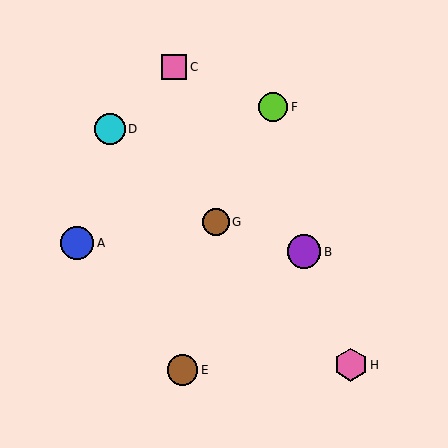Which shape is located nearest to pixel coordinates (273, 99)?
The lime circle (labeled F) at (273, 107) is nearest to that location.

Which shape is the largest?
The purple circle (labeled B) is the largest.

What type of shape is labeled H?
Shape H is a pink hexagon.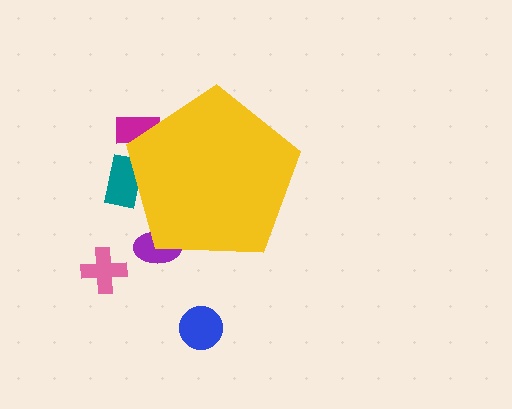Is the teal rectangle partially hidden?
Yes, the teal rectangle is partially hidden behind the yellow pentagon.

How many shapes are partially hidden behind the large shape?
3 shapes are partially hidden.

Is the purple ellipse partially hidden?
Yes, the purple ellipse is partially hidden behind the yellow pentagon.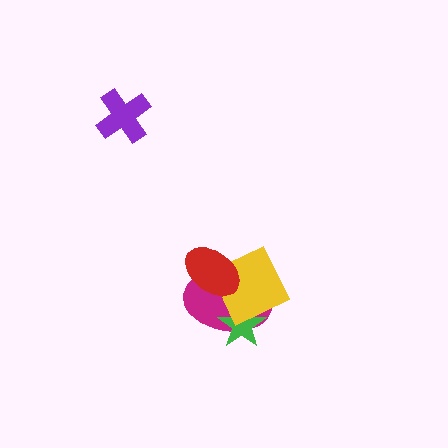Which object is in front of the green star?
The yellow square is in front of the green star.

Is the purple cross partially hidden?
No, no other shape covers it.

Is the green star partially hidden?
Yes, it is partially covered by another shape.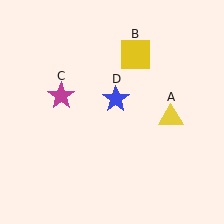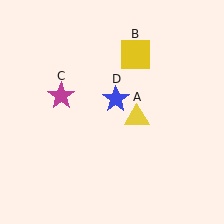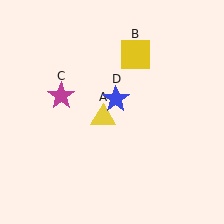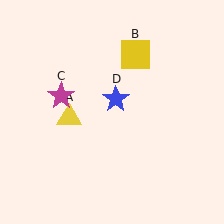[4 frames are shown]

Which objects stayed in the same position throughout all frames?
Yellow square (object B) and magenta star (object C) and blue star (object D) remained stationary.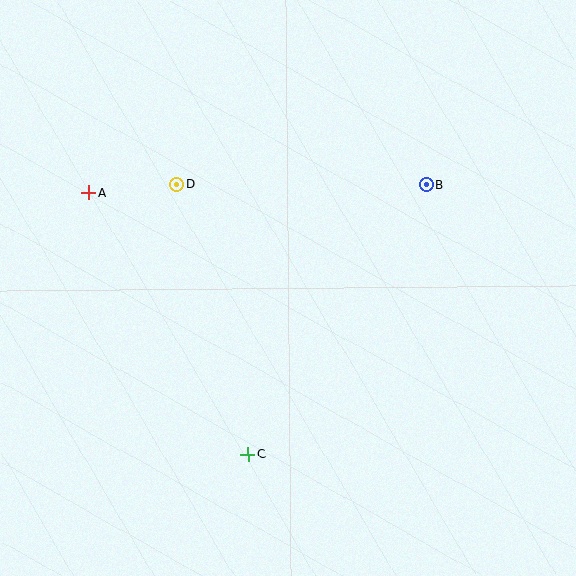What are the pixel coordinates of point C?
Point C is at (248, 455).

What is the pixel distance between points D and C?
The distance between D and C is 280 pixels.